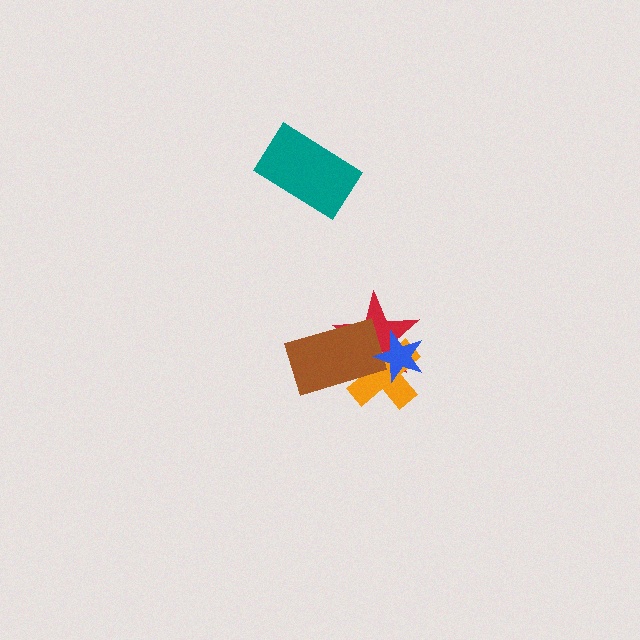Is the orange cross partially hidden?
Yes, it is partially covered by another shape.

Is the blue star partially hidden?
No, no other shape covers it.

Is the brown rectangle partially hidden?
Yes, it is partially covered by another shape.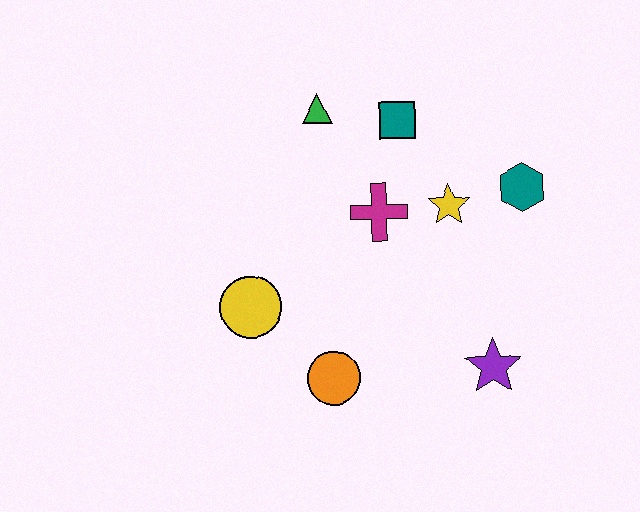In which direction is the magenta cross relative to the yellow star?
The magenta cross is to the left of the yellow star.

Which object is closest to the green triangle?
The teal square is closest to the green triangle.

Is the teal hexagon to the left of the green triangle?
No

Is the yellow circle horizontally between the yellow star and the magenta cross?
No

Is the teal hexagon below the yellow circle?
No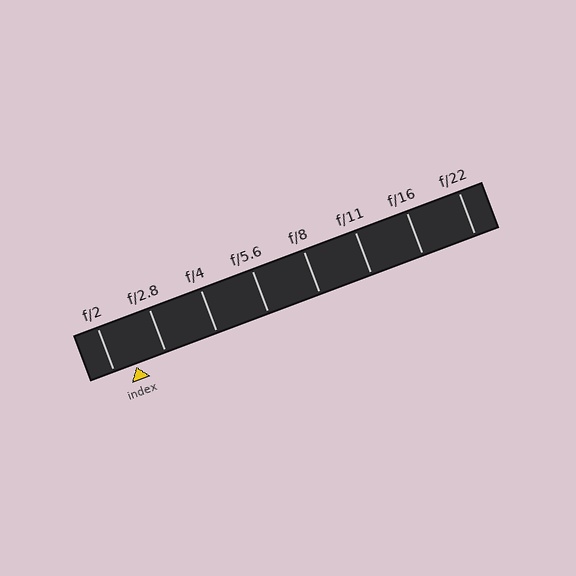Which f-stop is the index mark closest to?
The index mark is closest to f/2.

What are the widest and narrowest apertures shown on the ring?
The widest aperture shown is f/2 and the narrowest is f/22.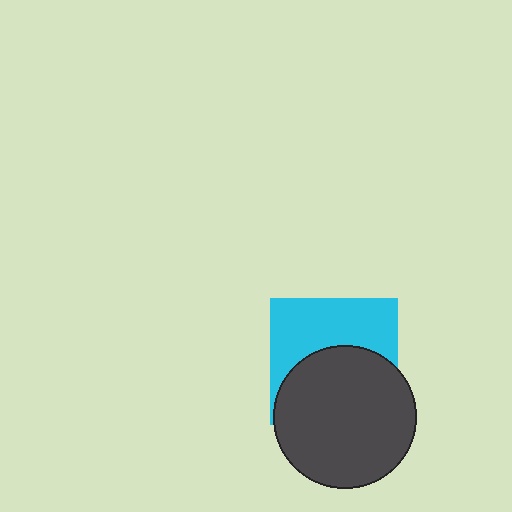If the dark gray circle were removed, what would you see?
You would see the complete cyan square.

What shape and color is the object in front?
The object in front is a dark gray circle.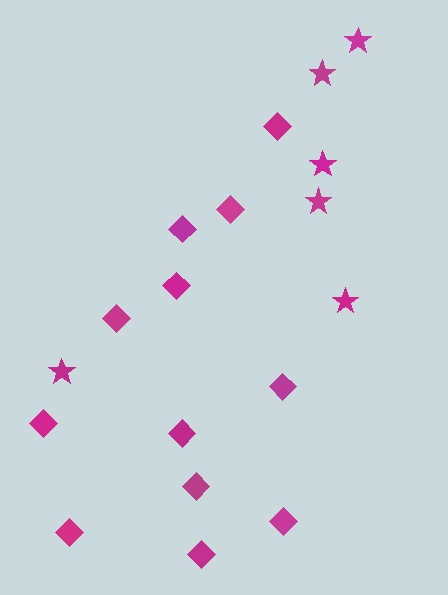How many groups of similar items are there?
There are 2 groups: one group of diamonds (12) and one group of stars (6).